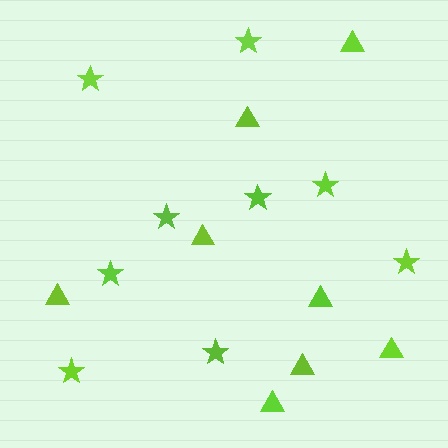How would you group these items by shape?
There are 2 groups: one group of stars (9) and one group of triangles (8).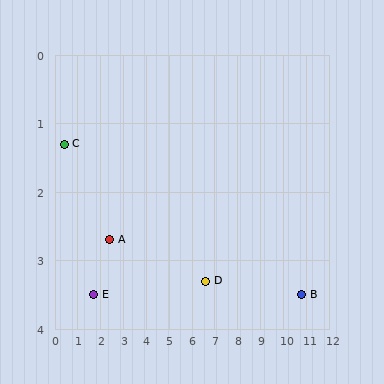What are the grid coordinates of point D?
Point D is at approximately (6.6, 3.3).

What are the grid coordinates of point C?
Point C is at approximately (0.4, 1.3).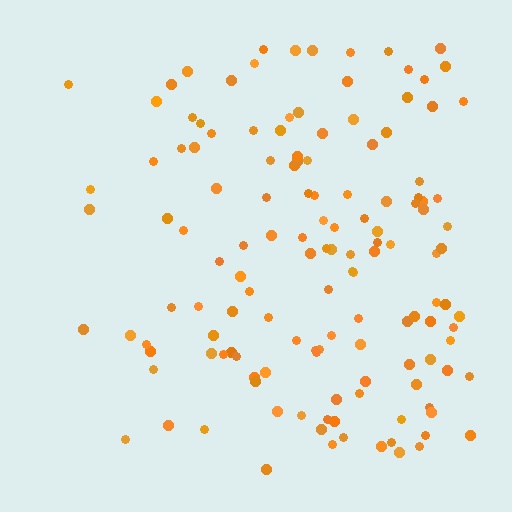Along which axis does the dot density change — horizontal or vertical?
Horizontal.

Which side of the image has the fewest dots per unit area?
The left.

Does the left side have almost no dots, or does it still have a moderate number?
Still a moderate number, just noticeably fewer than the right.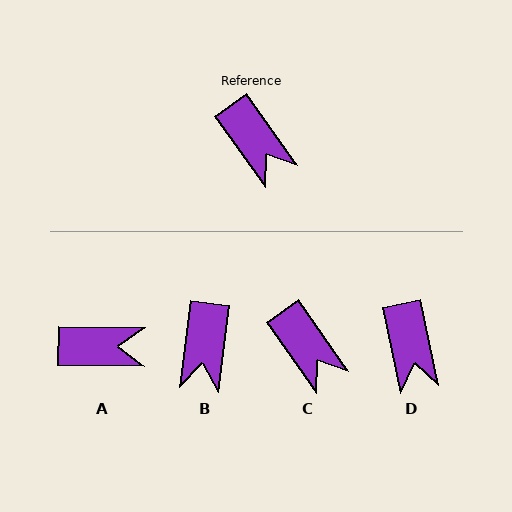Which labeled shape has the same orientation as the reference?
C.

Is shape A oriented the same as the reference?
No, it is off by about 54 degrees.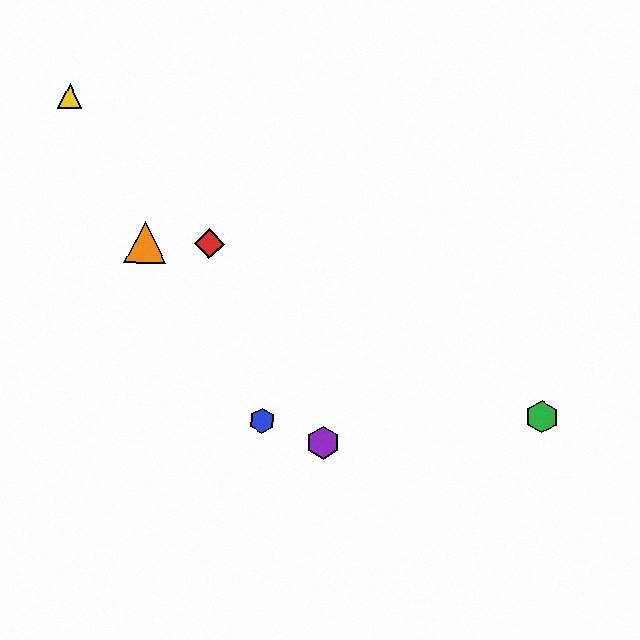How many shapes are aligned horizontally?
2 shapes (the red diamond, the orange triangle) are aligned horizontally.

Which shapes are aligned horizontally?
The red diamond, the orange triangle are aligned horizontally.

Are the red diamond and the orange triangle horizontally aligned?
Yes, both are at y≈244.